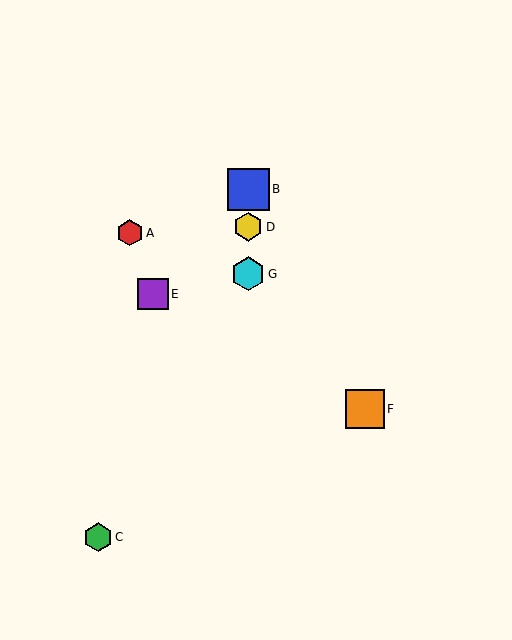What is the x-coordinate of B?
Object B is at x≈248.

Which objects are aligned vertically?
Objects B, D, G are aligned vertically.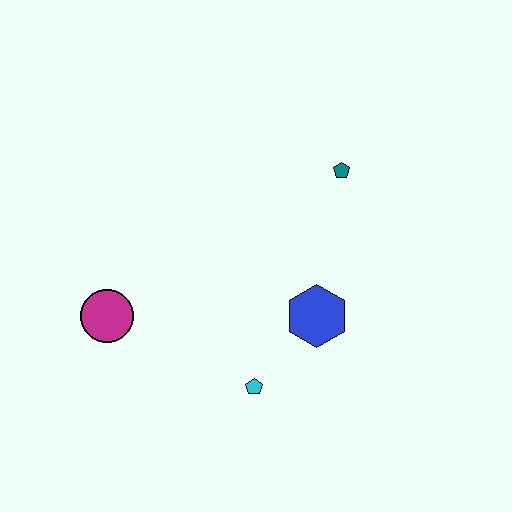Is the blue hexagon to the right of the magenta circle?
Yes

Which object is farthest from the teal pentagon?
The magenta circle is farthest from the teal pentagon.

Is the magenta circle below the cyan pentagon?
No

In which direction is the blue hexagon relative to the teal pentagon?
The blue hexagon is below the teal pentagon.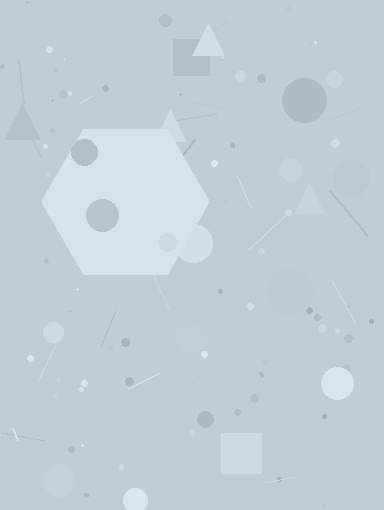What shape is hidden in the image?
A hexagon is hidden in the image.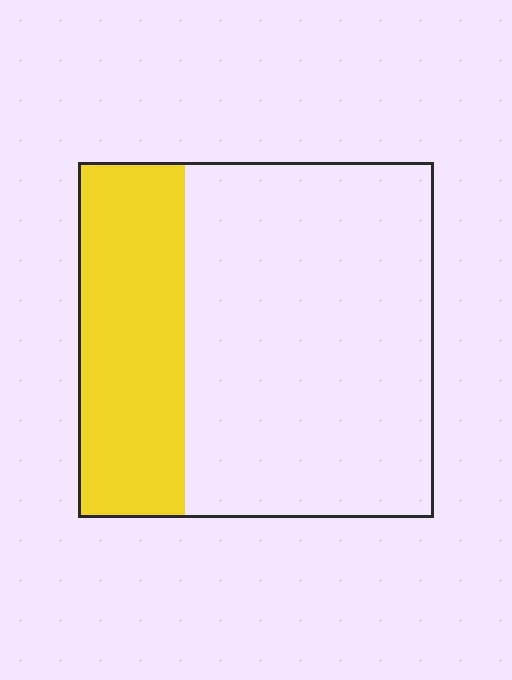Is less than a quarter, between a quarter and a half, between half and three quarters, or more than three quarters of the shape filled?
Between a quarter and a half.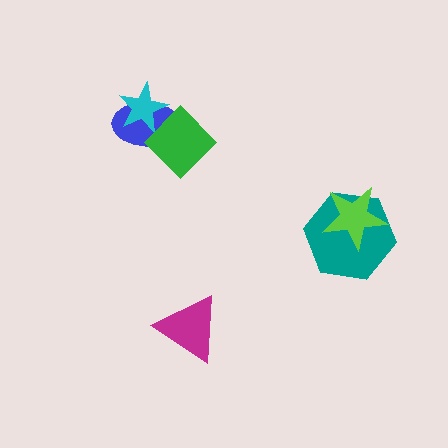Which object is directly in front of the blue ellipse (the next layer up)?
The cyan star is directly in front of the blue ellipse.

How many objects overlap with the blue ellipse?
2 objects overlap with the blue ellipse.